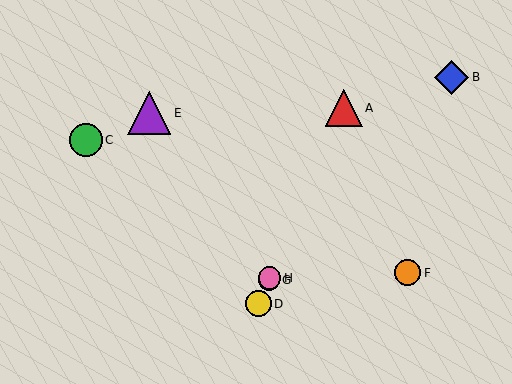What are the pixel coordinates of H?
Object H is at (270, 278).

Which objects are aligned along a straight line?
Objects A, D, G, H are aligned along a straight line.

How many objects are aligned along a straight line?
4 objects (A, D, G, H) are aligned along a straight line.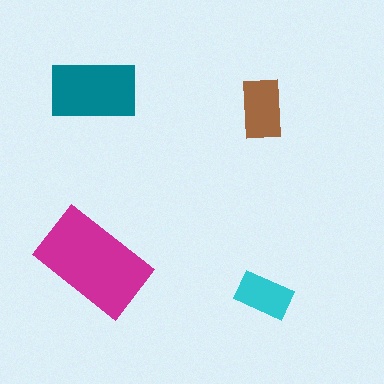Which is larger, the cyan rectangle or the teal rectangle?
The teal one.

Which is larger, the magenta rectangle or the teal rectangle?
The magenta one.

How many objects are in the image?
There are 4 objects in the image.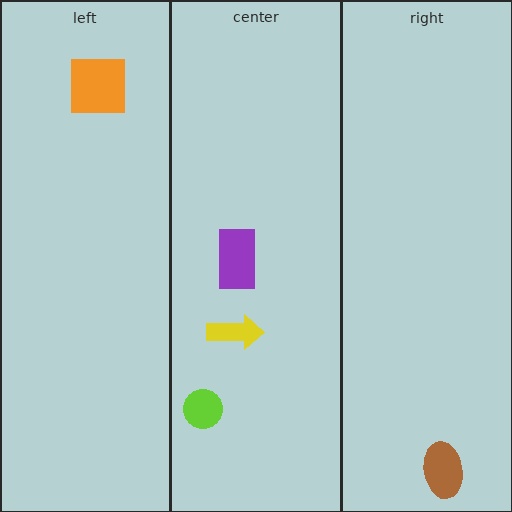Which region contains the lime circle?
The center region.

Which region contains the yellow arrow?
The center region.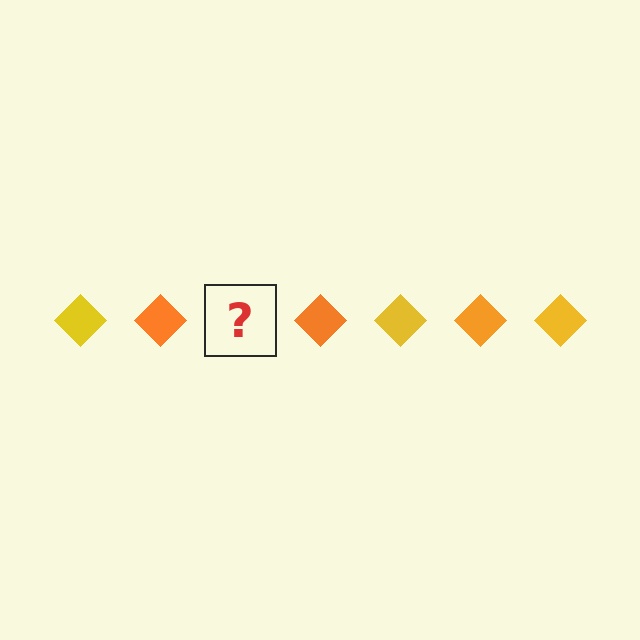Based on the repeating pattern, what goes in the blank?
The blank should be a yellow diamond.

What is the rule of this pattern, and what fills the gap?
The rule is that the pattern cycles through yellow, orange diamonds. The gap should be filled with a yellow diamond.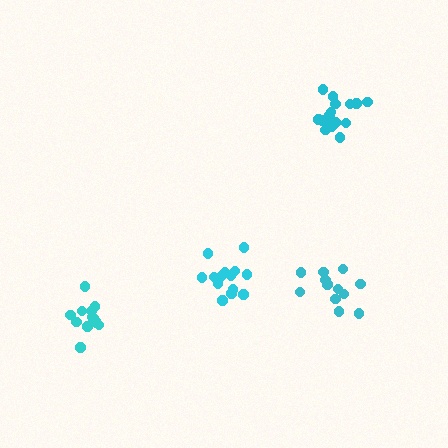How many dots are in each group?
Group 1: 12 dots, Group 2: 14 dots, Group 3: 16 dots, Group 4: 14 dots (56 total).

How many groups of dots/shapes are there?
There are 4 groups.